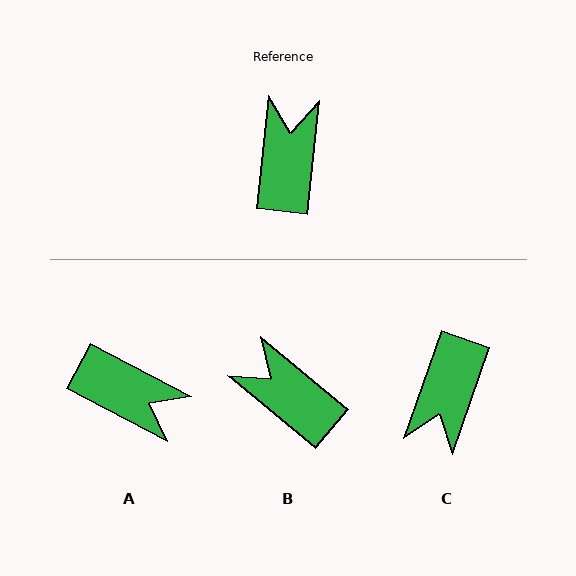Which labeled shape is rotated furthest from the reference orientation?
C, about 167 degrees away.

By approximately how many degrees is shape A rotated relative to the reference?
Approximately 112 degrees clockwise.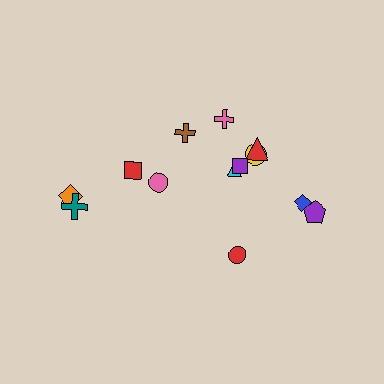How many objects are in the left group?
There are 5 objects.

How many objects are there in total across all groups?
There are 13 objects.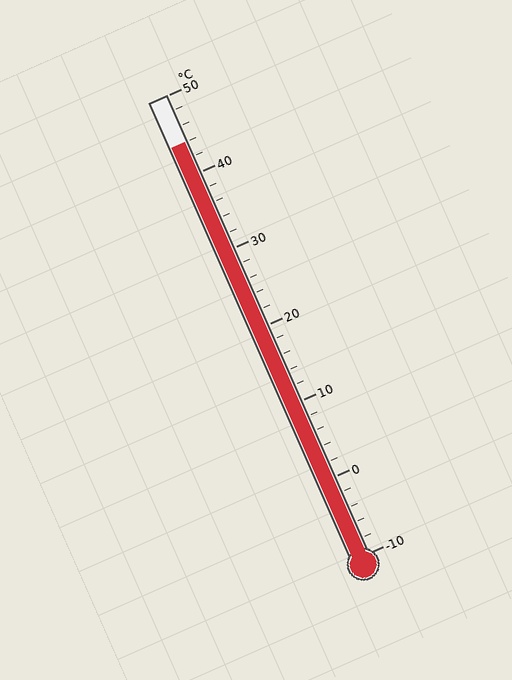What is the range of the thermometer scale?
The thermometer scale ranges from -10°C to 50°C.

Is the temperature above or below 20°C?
The temperature is above 20°C.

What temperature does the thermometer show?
The thermometer shows approximately 44°C.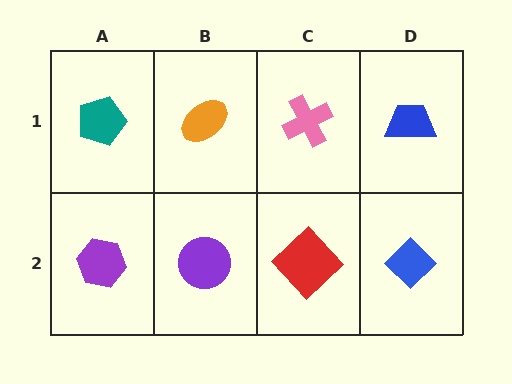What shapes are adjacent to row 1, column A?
A purple hexagon (row 2, column A), an orange ellipse (row 1, column B).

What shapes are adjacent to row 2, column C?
A pink cross (row 1, column C), a purple circle (row 2, column B), a blue diamond (row 2, column D).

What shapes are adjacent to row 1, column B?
A purple circle (row 2, column B), a teal pentagon (row 1, column A), a pink cross (row 1, column C).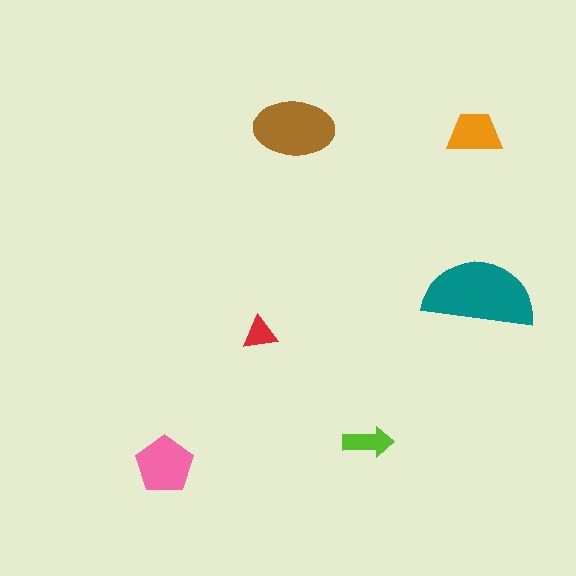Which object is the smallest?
The red triangle.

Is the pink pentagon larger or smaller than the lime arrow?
Larger.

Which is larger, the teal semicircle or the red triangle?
The teal semicircle.